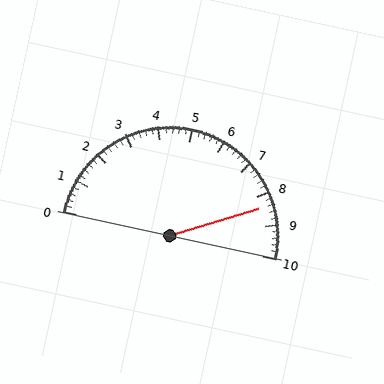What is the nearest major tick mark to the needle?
The nearest major tick mark is 8.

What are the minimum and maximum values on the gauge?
The gauge ranges from 0 to 10.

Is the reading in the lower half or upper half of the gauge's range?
The reading is in the upper half of the range (0 to 10).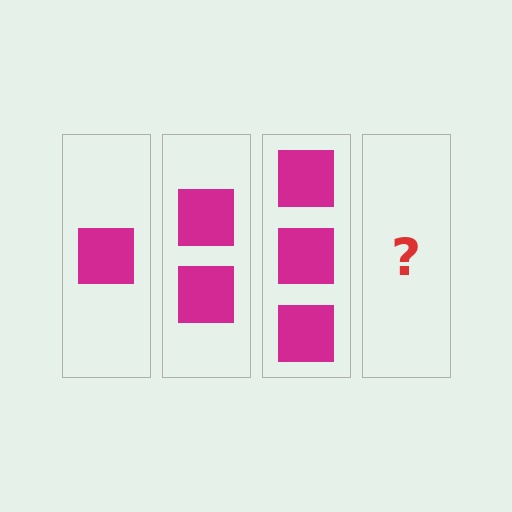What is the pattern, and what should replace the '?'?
The pattern is that each step adds one more square. The '?' should be 4 squares.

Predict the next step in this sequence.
The next step is 4 squares.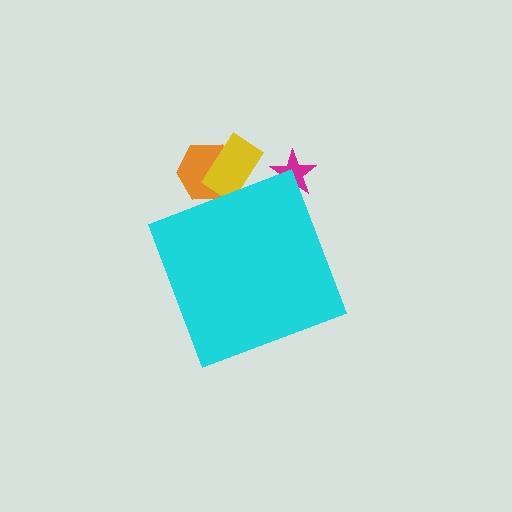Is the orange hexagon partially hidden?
Yes, the orange hexagon is partially hidden behind the cyan diamond.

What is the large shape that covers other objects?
A cyan diamond.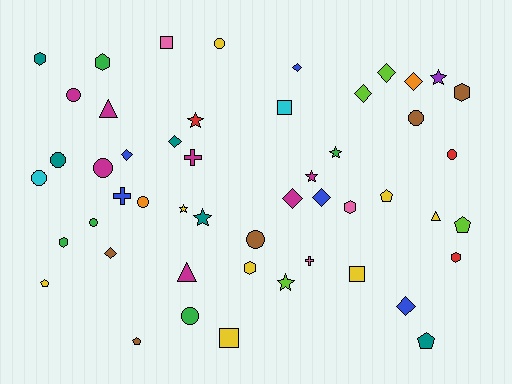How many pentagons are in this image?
There are 5 pentagons.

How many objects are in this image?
There are 50 objects.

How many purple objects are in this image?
There is 1 purple object.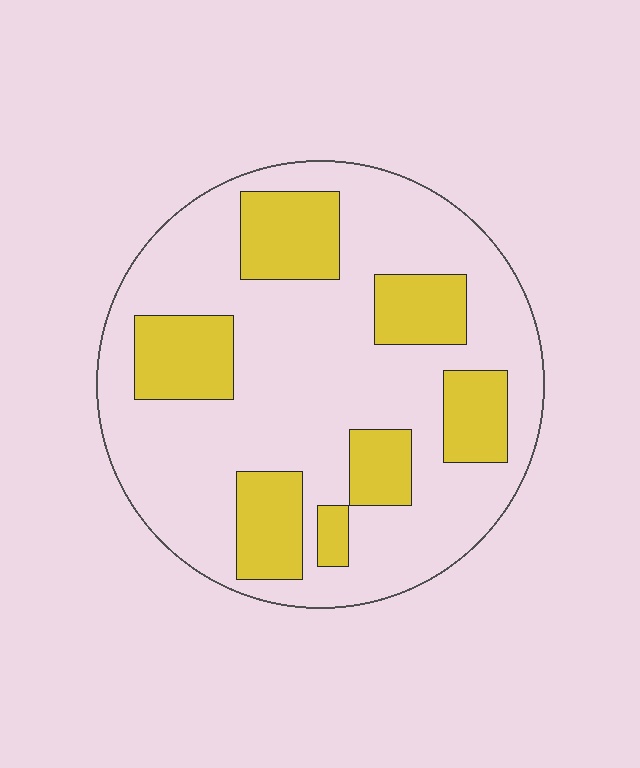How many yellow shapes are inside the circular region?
7.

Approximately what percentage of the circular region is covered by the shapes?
Approximately 30%.